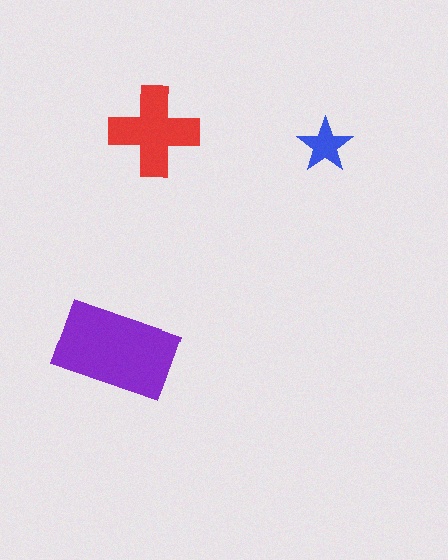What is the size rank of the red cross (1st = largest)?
2nd.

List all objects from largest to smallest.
The purple rectangle, the red cross, the blue star.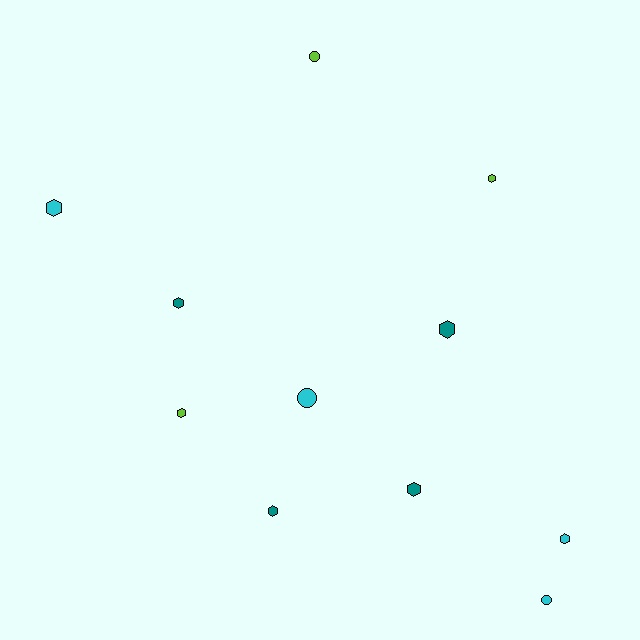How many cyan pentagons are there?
There are no cyan pentagons.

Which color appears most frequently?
Cyan, with 4 objects.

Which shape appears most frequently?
Hexagon, with 8 objects.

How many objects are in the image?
There are 11 objects.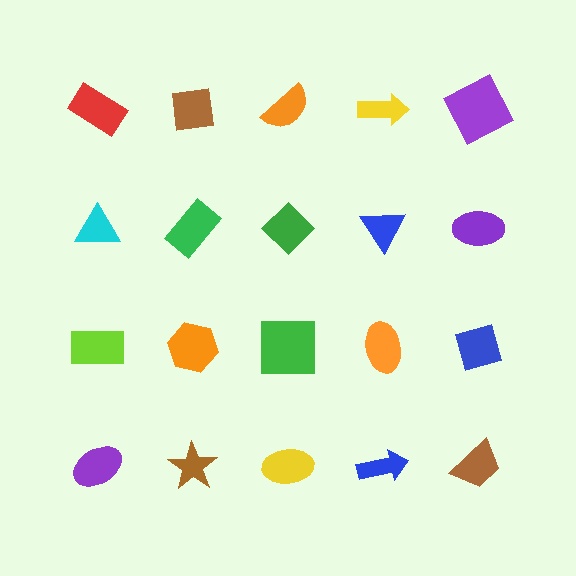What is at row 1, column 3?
An orange semicircle.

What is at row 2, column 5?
A purple ellipse.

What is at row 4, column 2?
A brown star.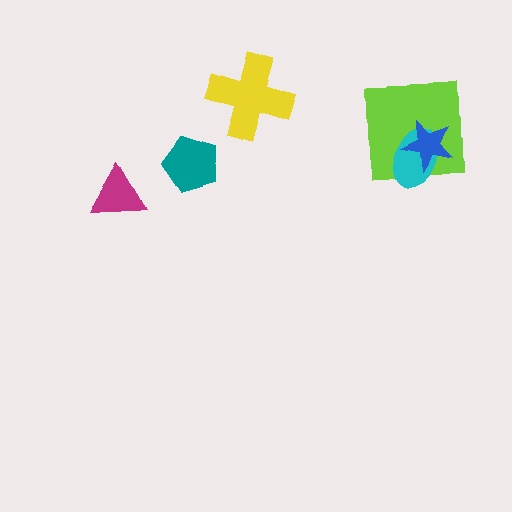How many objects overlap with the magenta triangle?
0 objects overlap with the magenta triangle.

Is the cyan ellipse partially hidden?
Yes, it is partially covered by another shape.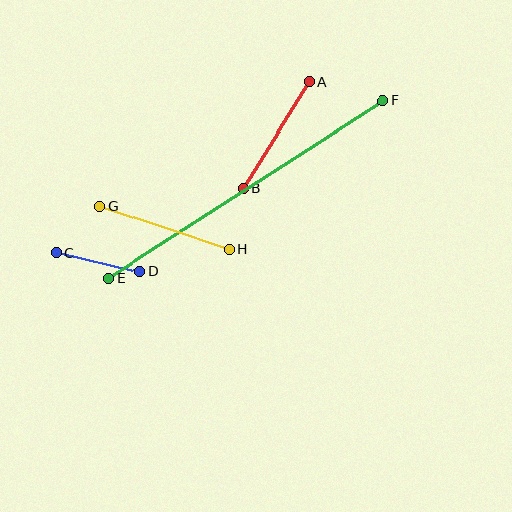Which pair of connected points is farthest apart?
Points E and F are farthest apart.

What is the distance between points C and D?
The distance is approximately 86 pixels.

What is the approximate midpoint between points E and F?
The midpoint is at approximately (246, 189) pixels.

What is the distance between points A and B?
The distance is approximately 126 pixels.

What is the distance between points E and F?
The distance is approximately 326 pixels.